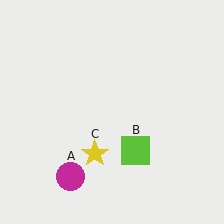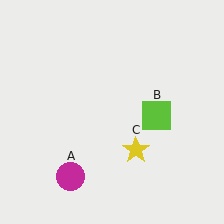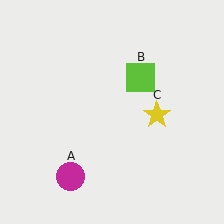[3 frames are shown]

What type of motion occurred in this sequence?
The lime square (object B), yellow star (object C) rotated counterclockwise around the center of the scene.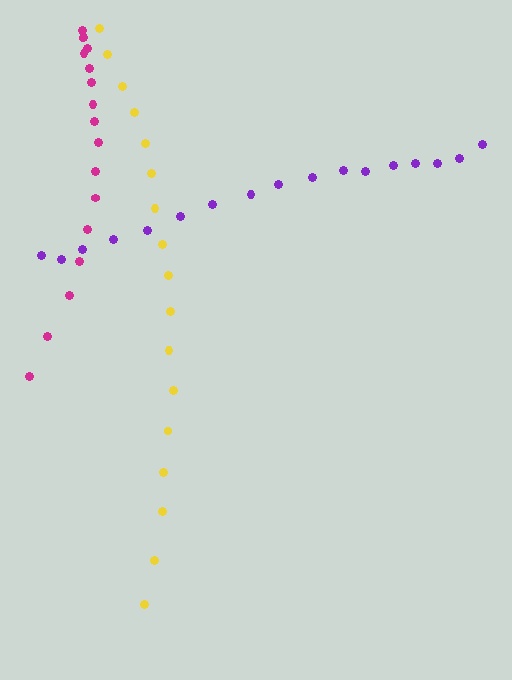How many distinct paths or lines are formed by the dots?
There are 3 distinct paths.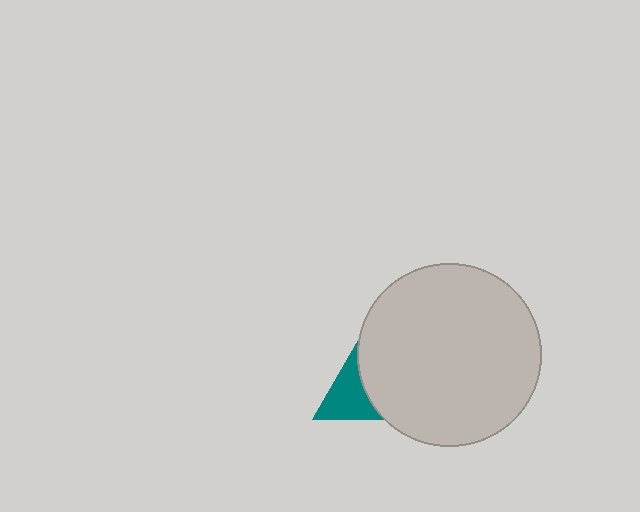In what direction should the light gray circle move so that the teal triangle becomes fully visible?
The light gray circle should move right. That is the shortest direction to clear the overlap and leave the teal triangle fully visible.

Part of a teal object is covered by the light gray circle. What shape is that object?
It is a triangle.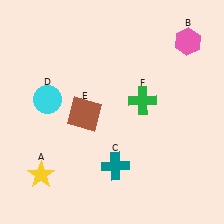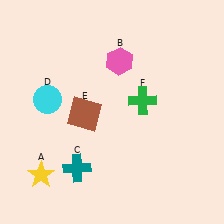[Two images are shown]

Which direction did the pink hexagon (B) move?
The pink hexagon (B) moved left.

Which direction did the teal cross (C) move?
The teal cross (C) moved left.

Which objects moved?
The objects that moved are: the pink hexagon (B), the teal cross (C).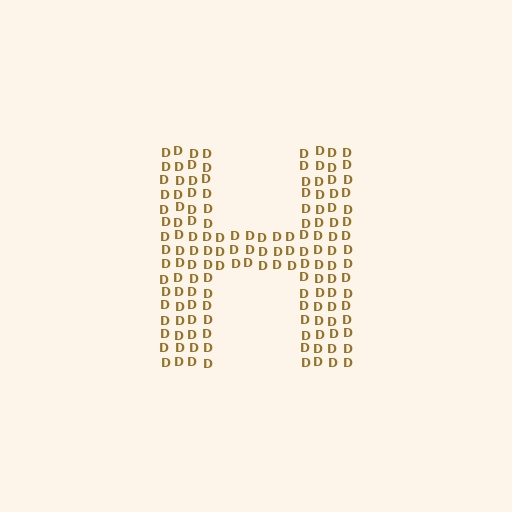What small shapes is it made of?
It is made of small letter D's.